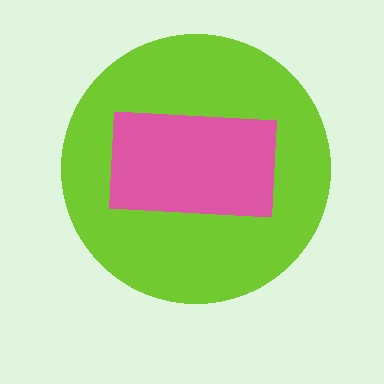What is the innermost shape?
The pink rectangle.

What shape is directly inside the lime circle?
The pink rectangle.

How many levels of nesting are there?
2.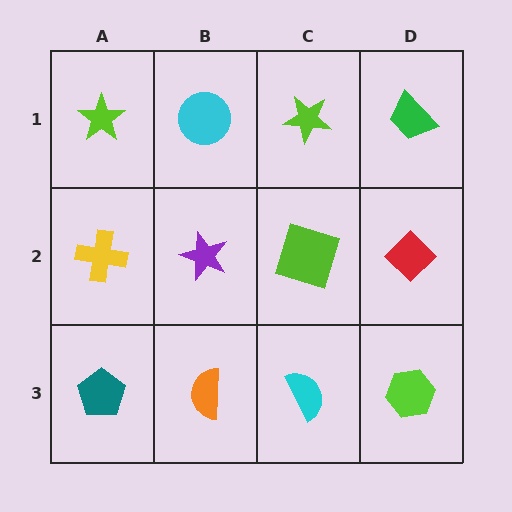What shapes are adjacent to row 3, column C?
A lime square (row 2, column C), an orange semicircle (row 3, column B), a lime hexagon (row 3, column D).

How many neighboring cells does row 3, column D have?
2.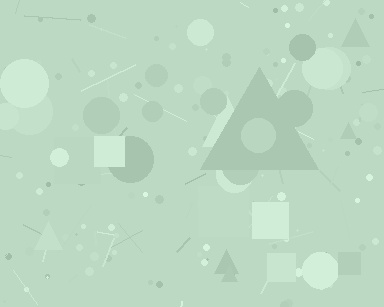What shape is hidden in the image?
A triangle is hidden in the image.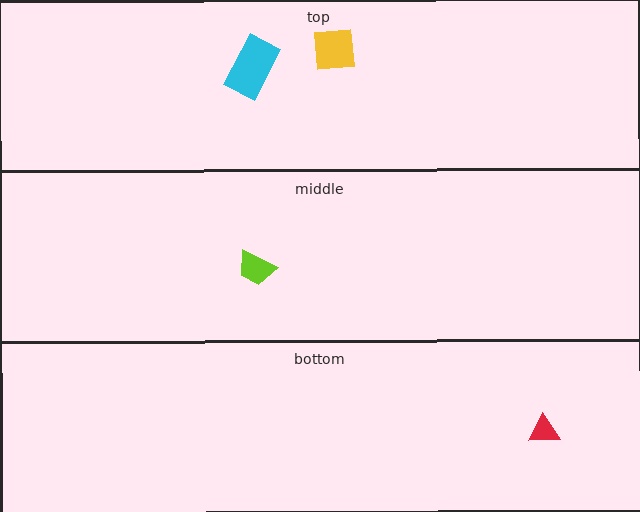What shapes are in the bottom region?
The red triangle.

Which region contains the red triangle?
The bottom region.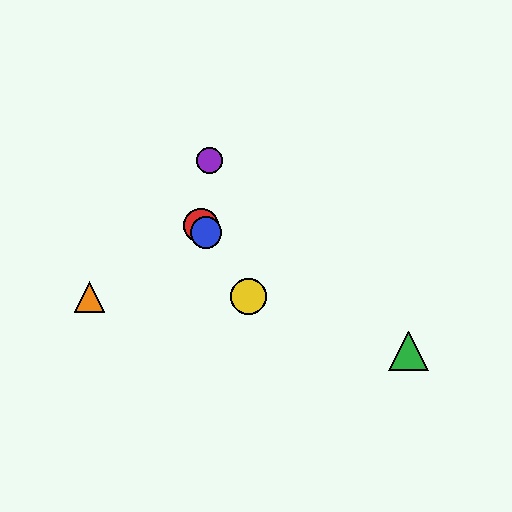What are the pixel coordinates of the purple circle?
The purple circle is at (209, 160).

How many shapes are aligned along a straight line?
3 shapes (the red circle, the blue circle, the yellow circle) are aligned along a straight line.